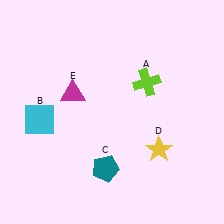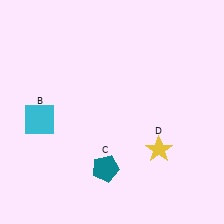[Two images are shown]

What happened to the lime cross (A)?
The lime cross (A) was removed in Image 2. It was in the top-right area of Image 1.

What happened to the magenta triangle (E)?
The magenta triangle (E) was removed in Image 2. It was in the top-left area of Image 1.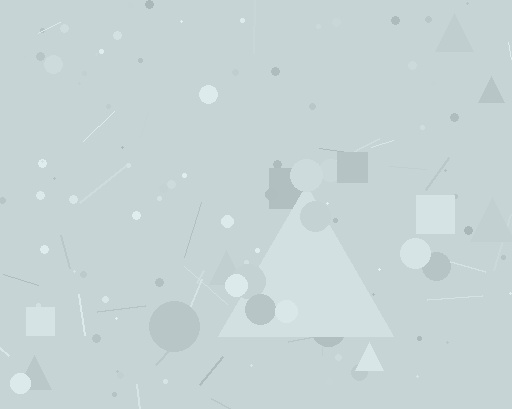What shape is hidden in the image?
A triangle is hidden in the image.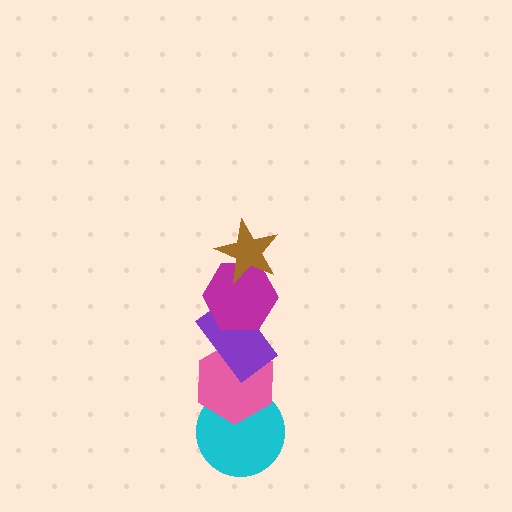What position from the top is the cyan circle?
The cyan circle is 5th from the top.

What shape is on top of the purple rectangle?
The magenta hexagon is on top of the purple rectangle.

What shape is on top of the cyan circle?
The pink hexagon is on top of the cyan circle.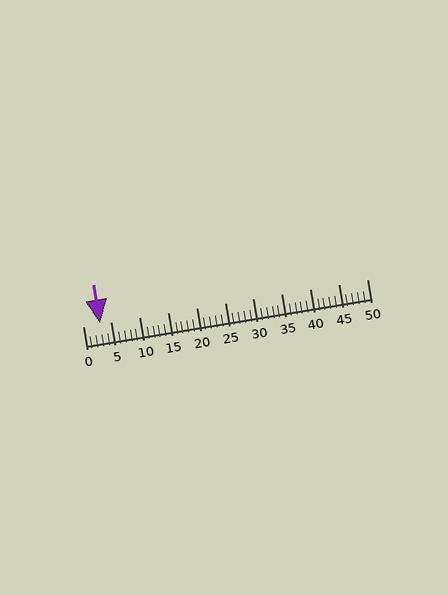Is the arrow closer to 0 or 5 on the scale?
The arrow is closer to 5.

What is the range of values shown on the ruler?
The ruler shows values from 0 to 50.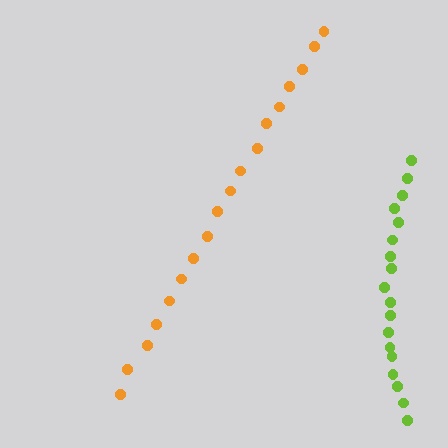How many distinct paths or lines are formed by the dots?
There are 2 distinct paths.